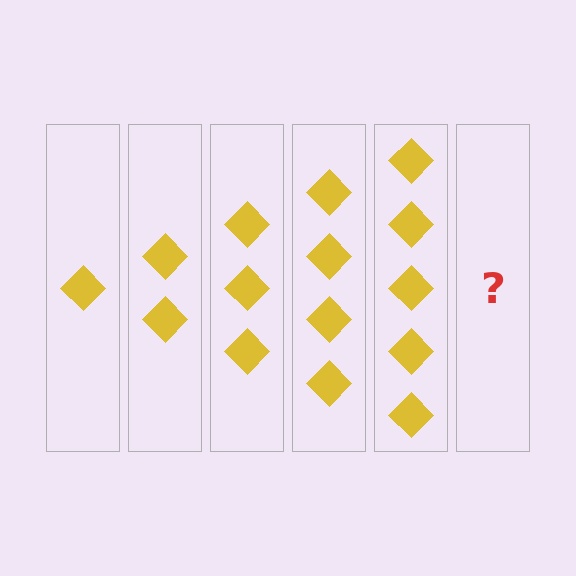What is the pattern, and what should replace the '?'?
The pattern is that each step adds one more diamond. The '?' should be 6 diamonds.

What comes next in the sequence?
The next element should be 6 diamonds.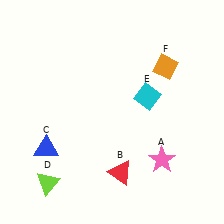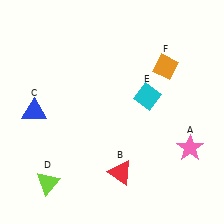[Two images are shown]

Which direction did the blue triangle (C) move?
The blue triangle (C) moved up.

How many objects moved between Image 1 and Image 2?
2 objects moved between the two images.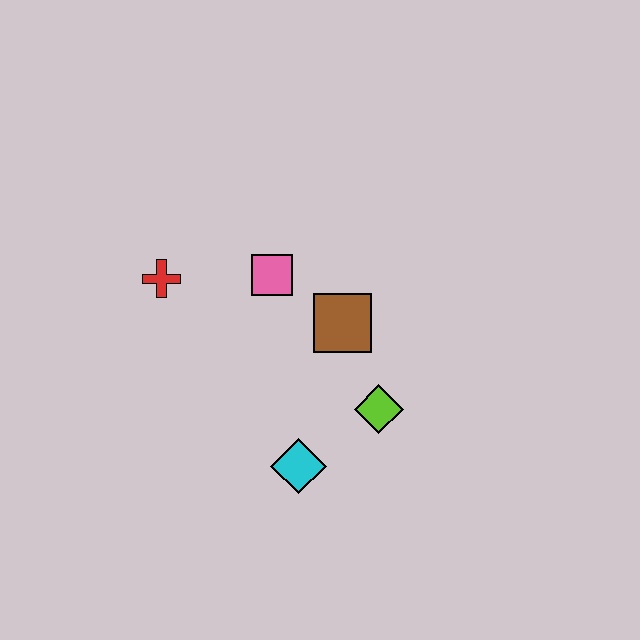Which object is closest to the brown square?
The pink square is closest to the brown square.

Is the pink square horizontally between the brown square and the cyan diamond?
No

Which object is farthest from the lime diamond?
The red cross is farthest from the lime diamond.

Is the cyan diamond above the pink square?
No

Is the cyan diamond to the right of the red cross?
Yes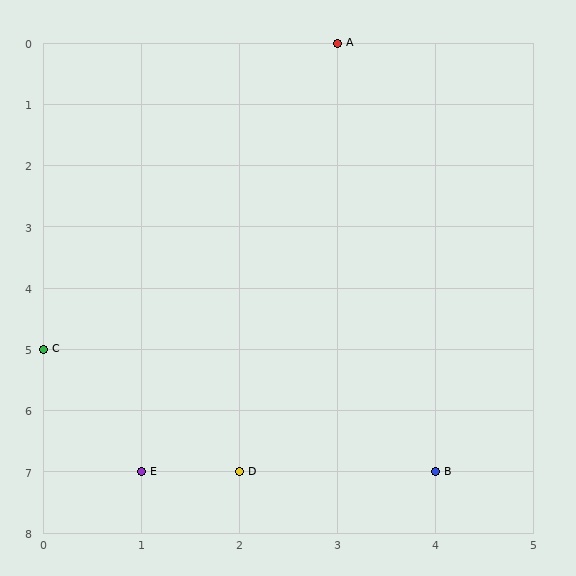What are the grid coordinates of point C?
Point C is at grid coordinates (0, 5).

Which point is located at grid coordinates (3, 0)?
Point A is at (3, 0).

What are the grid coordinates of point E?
Point E is at grid coordinates (1, 7).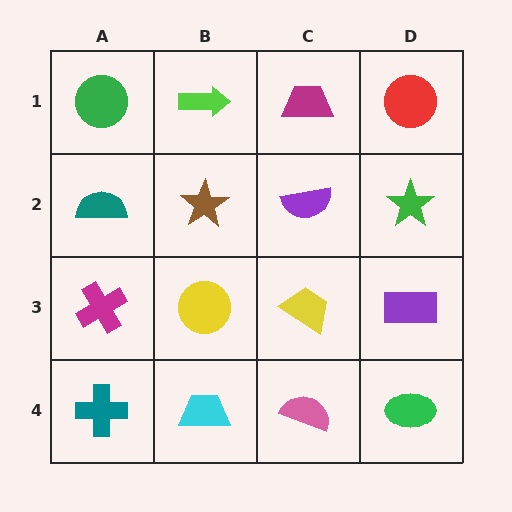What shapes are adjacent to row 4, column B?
A yellow circle (row 3, column B), a teal cross (row 4, column A), a pink semicircle (row 4, column C).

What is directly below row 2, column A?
A magenta cross.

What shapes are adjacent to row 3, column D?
A green star (row 2, column D), a green ellipse (row 4, column D), a yellow trapezoid (row 3, column C).